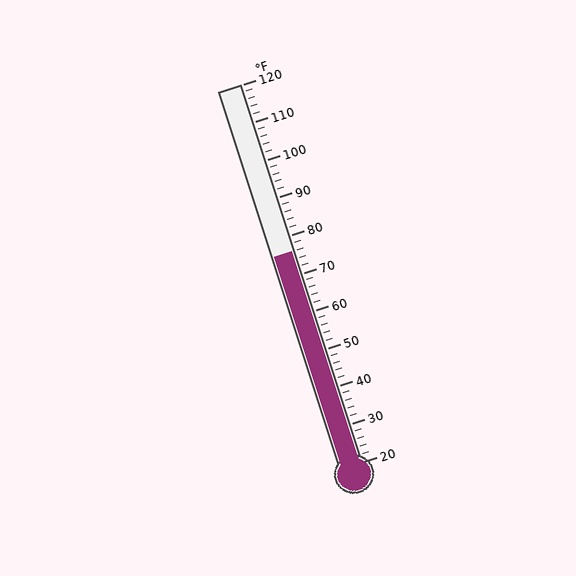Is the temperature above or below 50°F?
The temperature is above 50°F.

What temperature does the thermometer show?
The thermometer shows approximately 76°F.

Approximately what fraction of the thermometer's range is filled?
The thermometer is filled to approximately 55% of its range.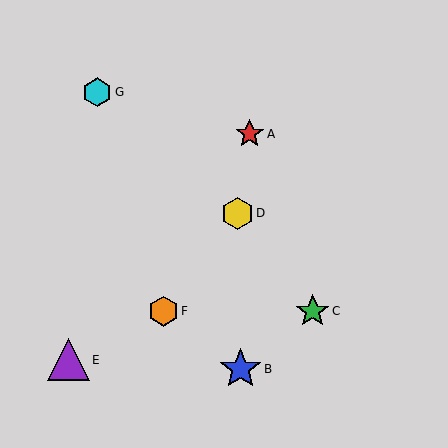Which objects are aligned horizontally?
Objects C, F are aligned horizontally.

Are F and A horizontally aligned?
No, F is at y≈311 and A is at y≈134.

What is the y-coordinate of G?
Object G is at y≈92.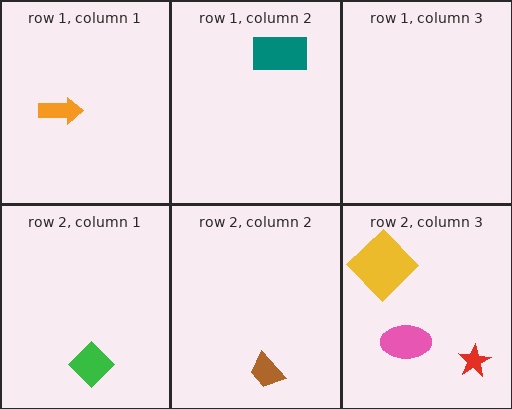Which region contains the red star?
The row 2, column 3 region.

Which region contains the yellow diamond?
The row 2, column 3 region.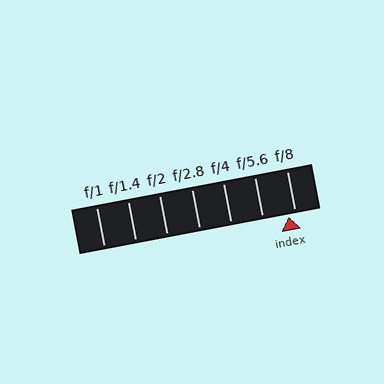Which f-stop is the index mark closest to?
The index mark is closest to f/8.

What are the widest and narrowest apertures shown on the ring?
The widest aperture shown is f/1 and the narrowest is f/8.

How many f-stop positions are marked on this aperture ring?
There are 7 f-stop positions marked.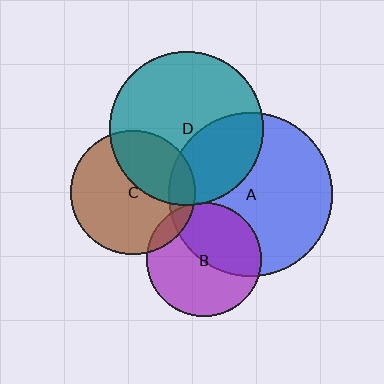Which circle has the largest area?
Circle A (blue).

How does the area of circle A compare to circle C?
Approximately 1.7 times.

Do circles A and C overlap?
Yes.